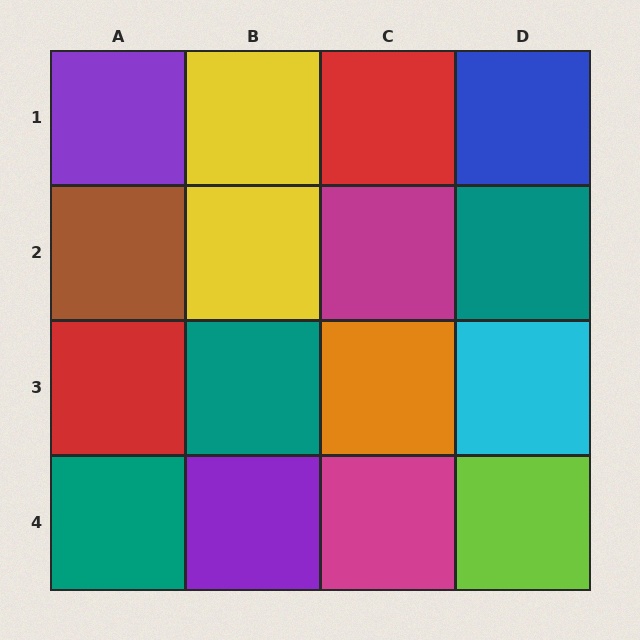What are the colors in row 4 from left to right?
Teal, purple, magenta, lime.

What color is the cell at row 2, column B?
Yellow.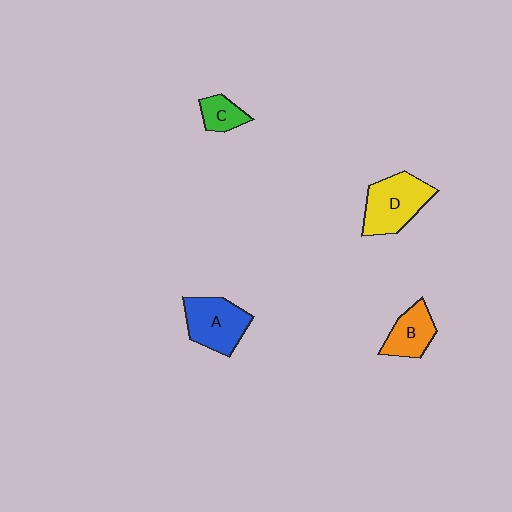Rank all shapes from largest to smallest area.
From largest to smallest: D (yellow), A (blue), B (orange), C (green).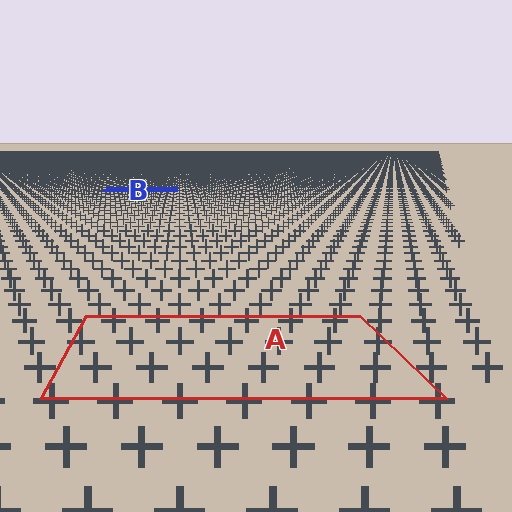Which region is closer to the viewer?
Region A is closer. The texture elements there are larger and more spread out.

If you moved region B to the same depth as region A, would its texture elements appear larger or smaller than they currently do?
They would appear larger. At a closer depth, the same texture elements are projected at a bigger on-screen size.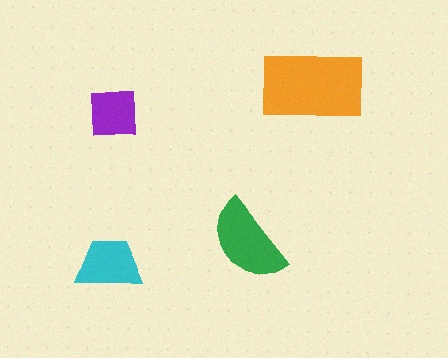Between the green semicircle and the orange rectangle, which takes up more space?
The orange rectangle.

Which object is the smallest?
The purple square.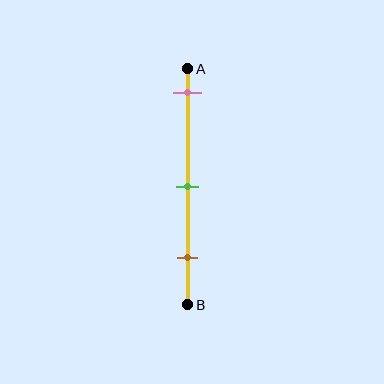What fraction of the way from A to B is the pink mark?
The pink mark is approximately 10% (0.1) of the way from A to B.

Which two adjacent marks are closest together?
The green and brown marks are the closest adjacent pair.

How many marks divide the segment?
There are 3 marks dividing the segment.